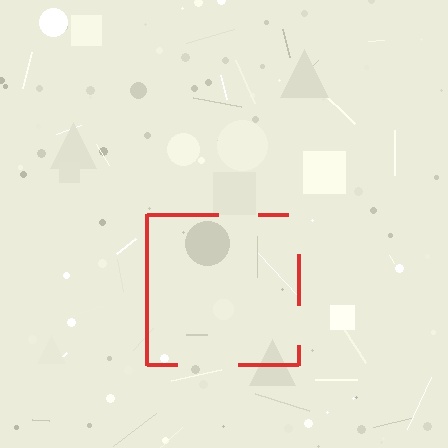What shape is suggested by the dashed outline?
The dashed outline suggests a square.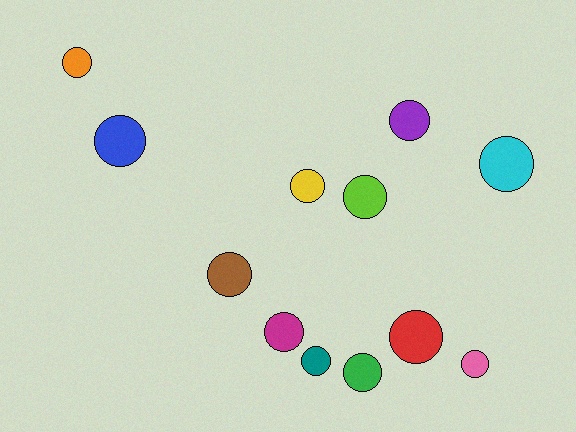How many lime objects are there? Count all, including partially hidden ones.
There is 1 lime object.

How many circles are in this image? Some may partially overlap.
There are 12 circles.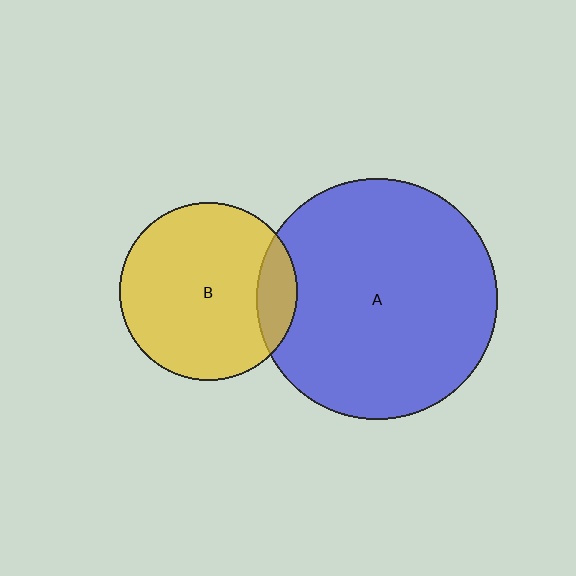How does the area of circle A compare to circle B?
Approximately 1.8 times.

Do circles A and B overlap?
Yes.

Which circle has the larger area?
Circle A (blue).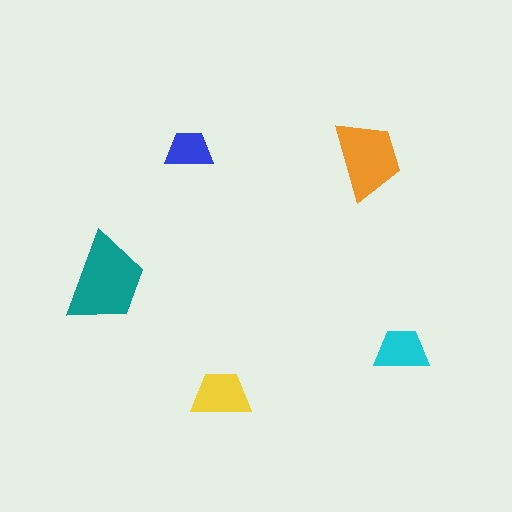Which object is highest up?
The blue trapezoid is topmost.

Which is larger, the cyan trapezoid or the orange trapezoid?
The orange one.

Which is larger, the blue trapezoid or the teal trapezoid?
The teal one.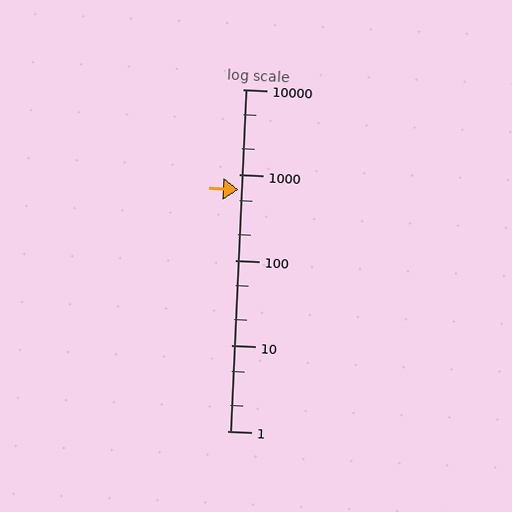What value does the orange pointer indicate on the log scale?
The pointer indicates approximately 660.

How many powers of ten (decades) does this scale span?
The scale spans 4 decades, from 1 to 10000.